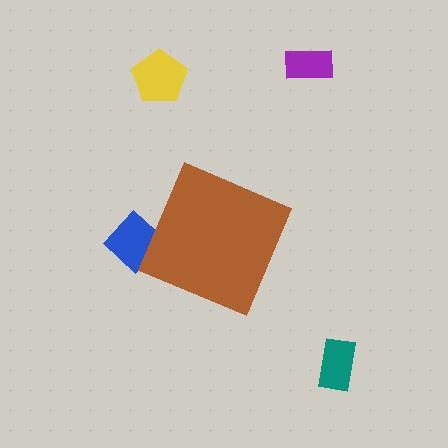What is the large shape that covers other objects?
A brown diamond.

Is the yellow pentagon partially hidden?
No, the yellow pentagon is fully visible.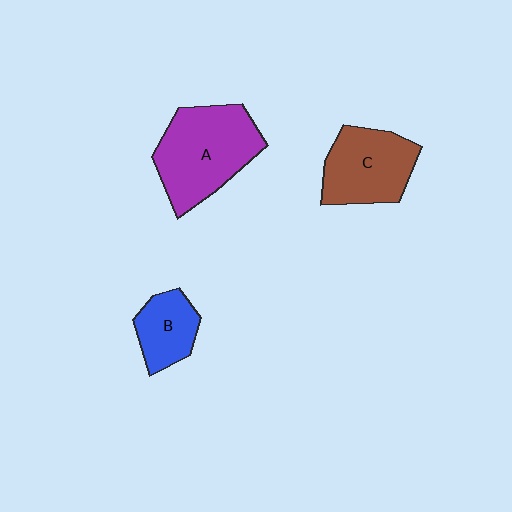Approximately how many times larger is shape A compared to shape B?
Approximately 2.0 times.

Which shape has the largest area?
Shape A (purple).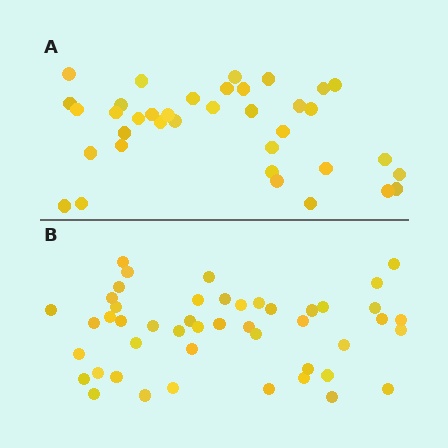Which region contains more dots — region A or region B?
Region B (the bottom region) has more dots.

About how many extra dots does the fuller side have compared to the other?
Region B has roughly 10 or so more dots than region A.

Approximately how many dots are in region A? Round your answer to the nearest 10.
About 40 dots. (The exact count is 37, which rounds to 40.)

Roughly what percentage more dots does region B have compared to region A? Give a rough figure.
About 25% more.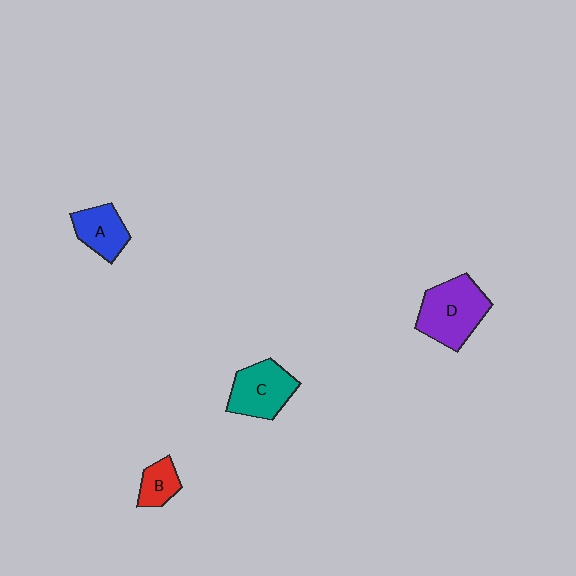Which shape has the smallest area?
Shape B (red).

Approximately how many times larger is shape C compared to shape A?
Approximately 1.3 times.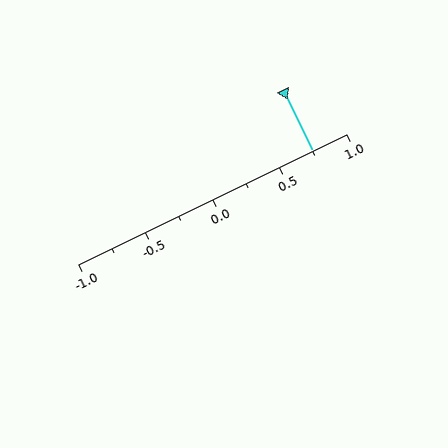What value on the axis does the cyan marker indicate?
The marker indicates approximately 0.75.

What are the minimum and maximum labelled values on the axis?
The axis runs from -1.0 to 1.0.